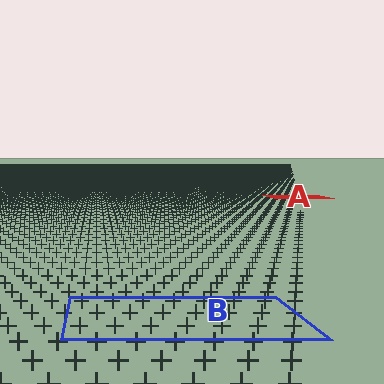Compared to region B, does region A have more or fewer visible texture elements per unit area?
Region A has more texture elements per unit area — they are packed more densely because it is farther away.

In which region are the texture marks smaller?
The texture marks are smaller in region A, because it is farther away.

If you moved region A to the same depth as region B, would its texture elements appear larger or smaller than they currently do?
They would appear larger. At a closer depth, the same texture elements are projected at a bigger on-screen size.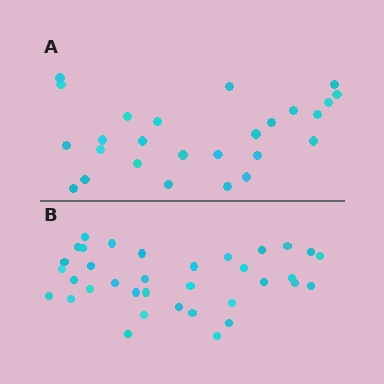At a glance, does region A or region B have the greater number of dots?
Region B (the bottom region) has more dots.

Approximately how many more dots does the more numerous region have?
Region B has roughly 8 or so more dots than region A.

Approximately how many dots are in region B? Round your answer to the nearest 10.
About 40 dots. (The exact count is 35, which rounds to 40.)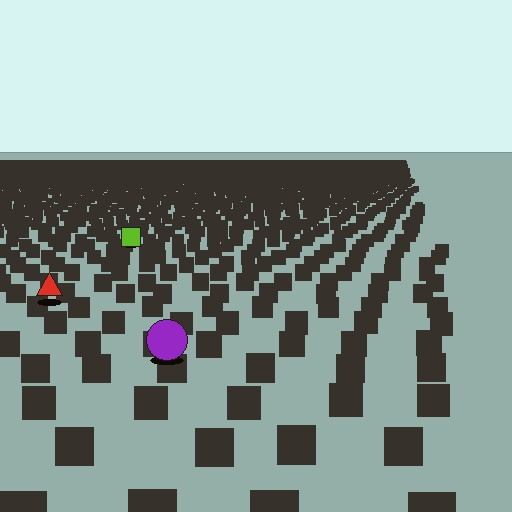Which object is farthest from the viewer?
The lime square is farthest from the viewer. It appears smaller and the ground texture around it is denser.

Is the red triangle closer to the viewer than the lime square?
Yes. The red triangle is closer — you can tell from the texture gradient: the ground texture is coarser near it.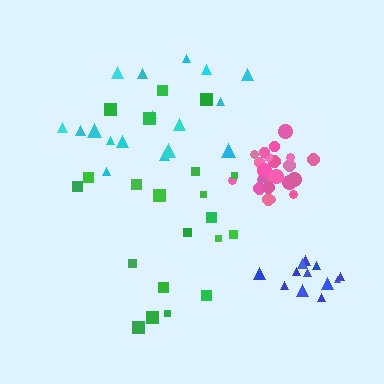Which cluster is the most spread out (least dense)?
Green.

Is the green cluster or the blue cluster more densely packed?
Blue.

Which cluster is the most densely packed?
Pink.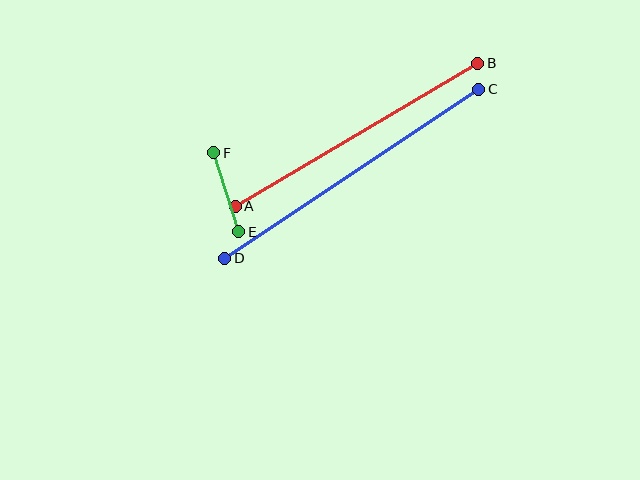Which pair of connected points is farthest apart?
Points C and D are farthest apart.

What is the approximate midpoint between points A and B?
The midpoint is at approximately (356, 135) pixels.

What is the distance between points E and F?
The distance is approximately 83 pixels.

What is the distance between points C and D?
The distance is approximately 305 pixels.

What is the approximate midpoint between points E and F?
The midpoint is at approximately (226, 192) pixels.